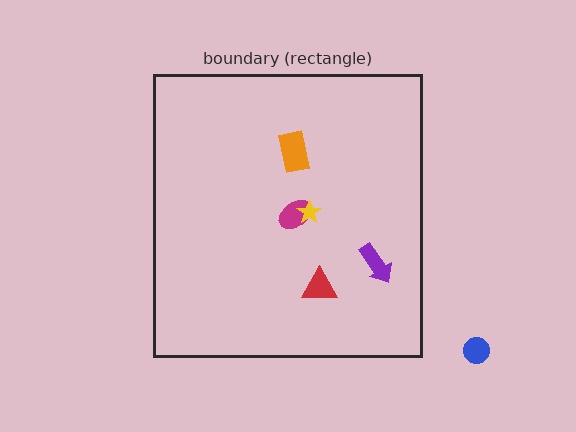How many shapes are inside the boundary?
5 inside, 1 outside.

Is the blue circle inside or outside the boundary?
Outside.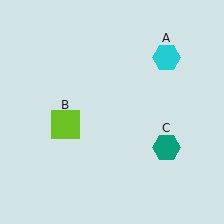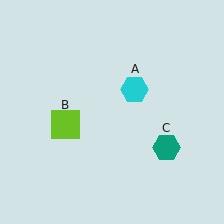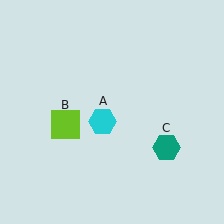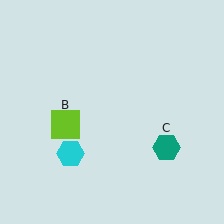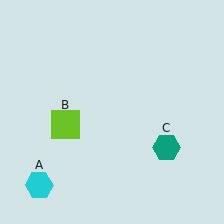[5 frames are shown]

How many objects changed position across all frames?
1 object changed position: cyan hexagon (object A).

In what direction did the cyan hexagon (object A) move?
The cyan hexagon (object A) moved down and to the left.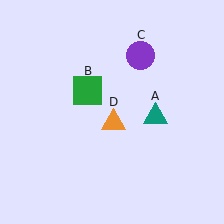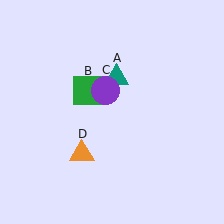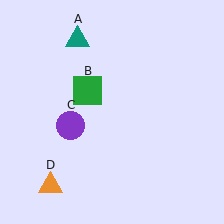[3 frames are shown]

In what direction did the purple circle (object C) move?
The purple circle (object C) moved down and to the left.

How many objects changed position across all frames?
3 objects changed position: teal triangle (object A), purple circle (object C), orange triangle (object D).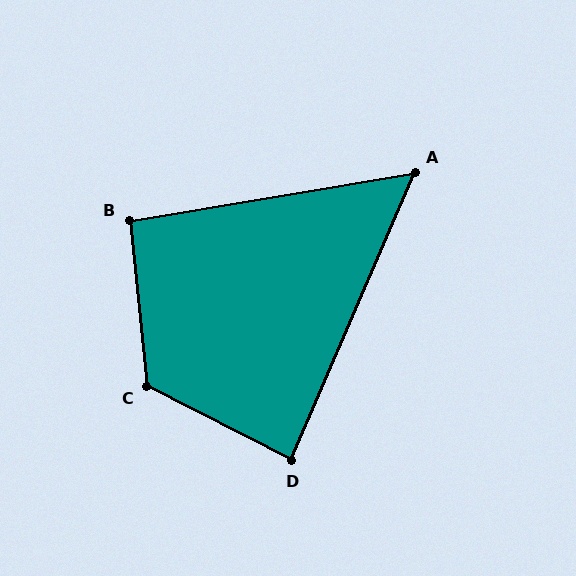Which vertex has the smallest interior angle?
A, at approximately 57 degrees.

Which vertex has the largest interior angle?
C, at approximately 123 degrees.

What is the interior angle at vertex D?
Approximately 86 degrees (approximately right).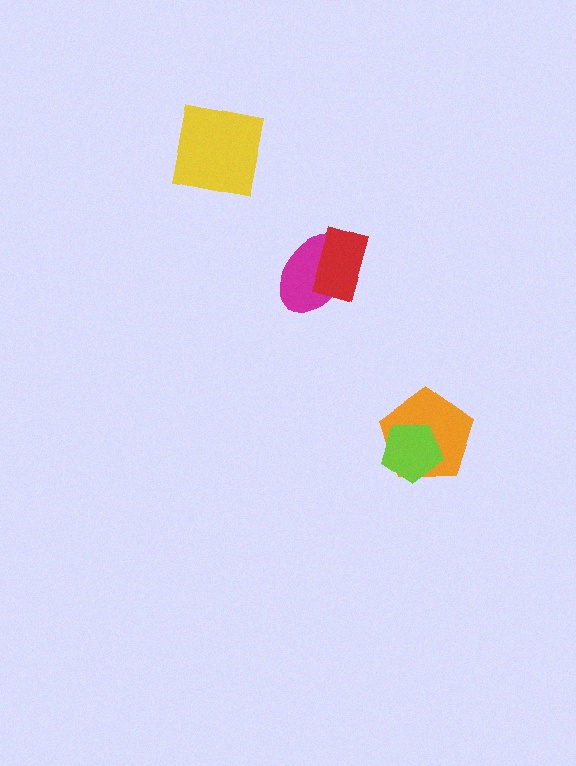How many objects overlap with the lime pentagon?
1 object overlaps with the lime pentagon.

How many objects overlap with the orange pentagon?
1 object overlaps with the orange pentagon.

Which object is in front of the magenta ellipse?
The red rectangle is in front of the magenta ellipse.